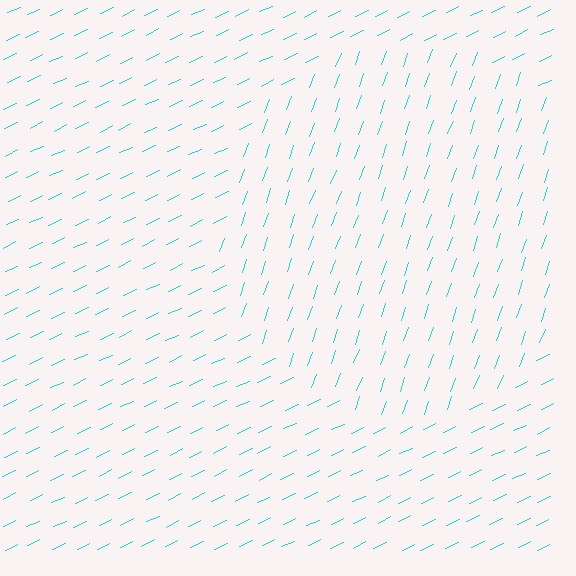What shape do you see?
I see a circle.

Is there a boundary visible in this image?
Yes, there is a texture boundary formed by a change in line orientation.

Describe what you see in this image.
The image is filled with small cyan line segments. A circle region in the image has lines oriented differently from the surrounding lines, creating a visible texture boundary.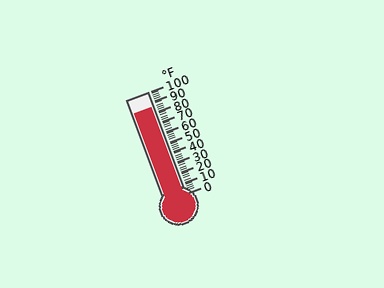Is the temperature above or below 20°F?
The temperature is above 20°F.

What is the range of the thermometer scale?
The thermometer scale ranges from 0°F to 100°F.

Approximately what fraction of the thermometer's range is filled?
The thermometer is filled to approximately 85% of its range.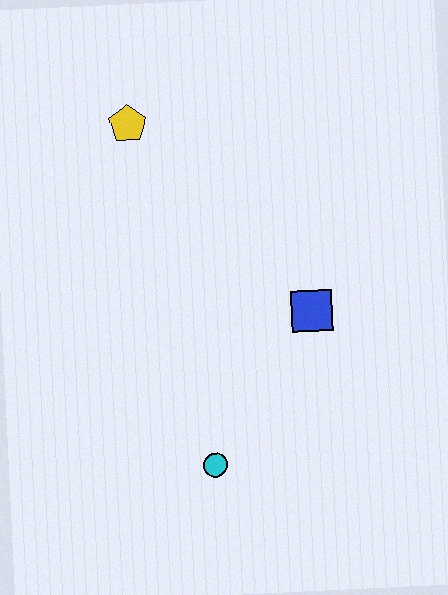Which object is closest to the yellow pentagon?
The blue square is closest to the yellow pentagon.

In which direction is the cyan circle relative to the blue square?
The cyan circle is below the blue square.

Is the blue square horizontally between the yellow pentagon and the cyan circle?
No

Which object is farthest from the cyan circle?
The yellow pentagon is farthest from the cyan circle.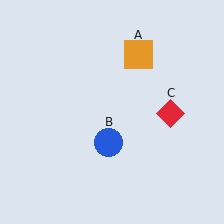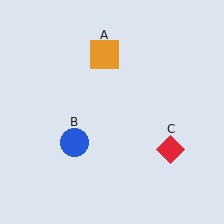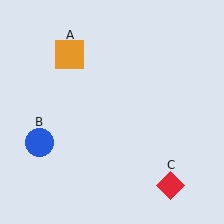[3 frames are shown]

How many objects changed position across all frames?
3 objects changed position: orange square (object A), blue circle (object B), red diamond (object C).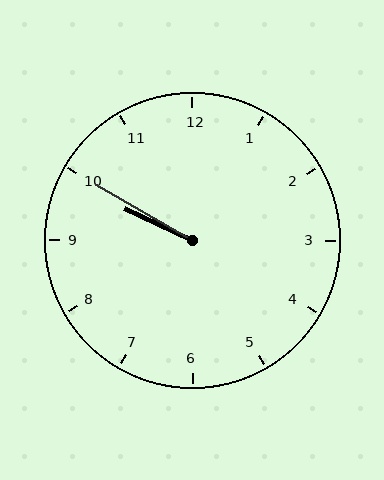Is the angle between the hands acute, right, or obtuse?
It is acute.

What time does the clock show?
9:50.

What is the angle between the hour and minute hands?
Approximately 5 degrees.